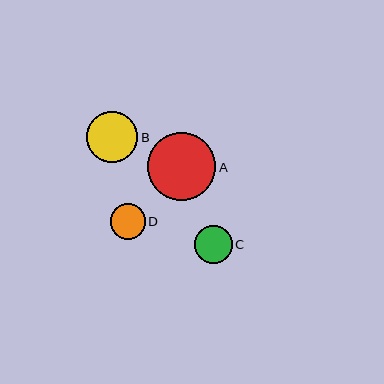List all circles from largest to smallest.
From largest to smallest: A, B, C, D.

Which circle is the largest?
Circle A is the largest with a size of approximately 68 pixels.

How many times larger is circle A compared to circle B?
Circle A is approximately 1.3 times the size of circle B.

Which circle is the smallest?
Circle D is the smallest with a size of approximately 35 pixels.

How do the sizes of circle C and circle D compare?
Circle C and circle D are approximately the same size.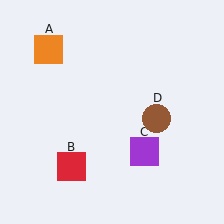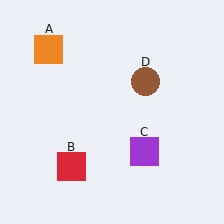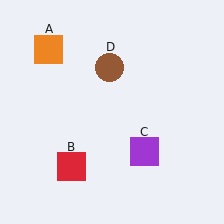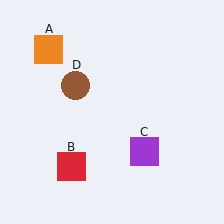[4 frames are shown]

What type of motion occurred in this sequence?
The brown circle (object D) rotated counterclockwise around the center of the scene.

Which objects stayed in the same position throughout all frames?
Orange square (object A) and red square (object B) and purple square (object C) remained stationary.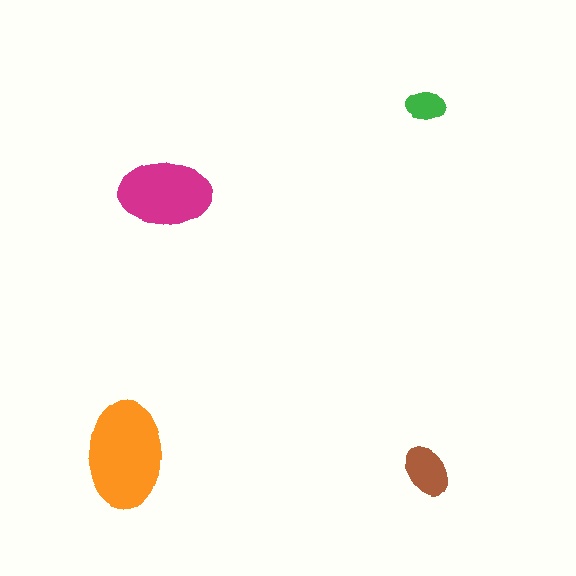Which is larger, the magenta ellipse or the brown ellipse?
The magenta one.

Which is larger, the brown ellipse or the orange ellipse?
The orange one.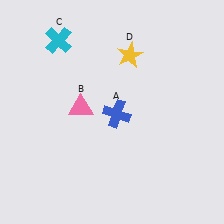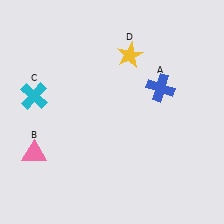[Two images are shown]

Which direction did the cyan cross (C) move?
The cyan cross (C) moved down.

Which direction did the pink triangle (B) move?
The pink triangle (B) moved left.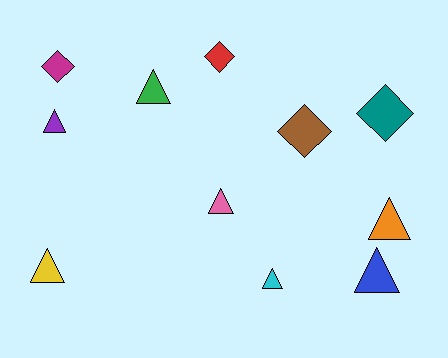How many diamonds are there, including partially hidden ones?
There are 4 diamonds.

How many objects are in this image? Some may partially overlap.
There are 11 objects.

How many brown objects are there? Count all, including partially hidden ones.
There is 1 brown object.